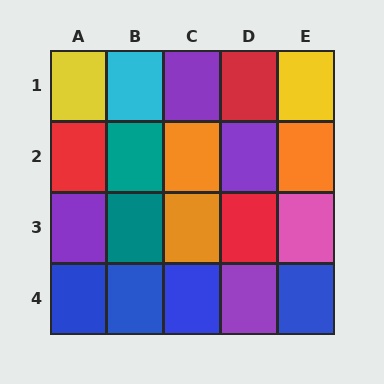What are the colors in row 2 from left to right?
Red, teal, orange, purple, orange.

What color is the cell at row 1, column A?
Yellow.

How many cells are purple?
4 cells are purple.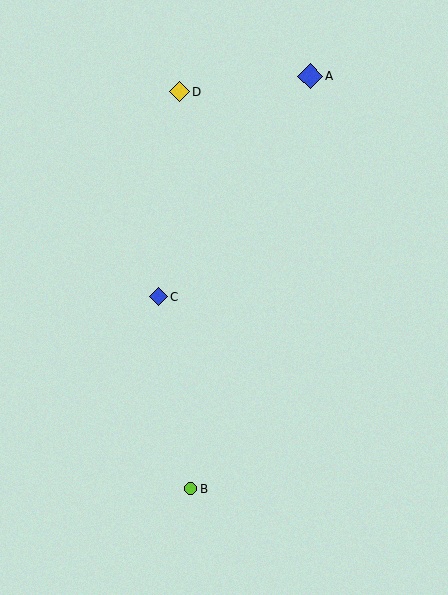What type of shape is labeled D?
Shape D is a yellow diamond.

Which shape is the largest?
The blue diamond (labeled A) is the largest.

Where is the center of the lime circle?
The center of the lime circle is at (190, 489).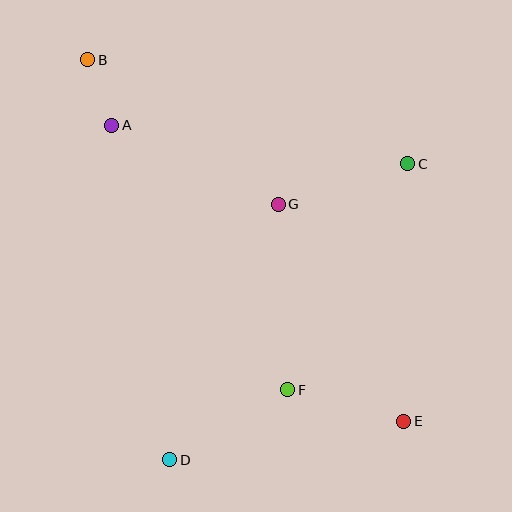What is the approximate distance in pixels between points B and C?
The distance between B and C is approximately 337 pixels.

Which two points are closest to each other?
Points A and B are closest to each other.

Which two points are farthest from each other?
Points B and E are farthest from each other.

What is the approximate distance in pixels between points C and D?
The distance between C and D is approximately 380 pixels.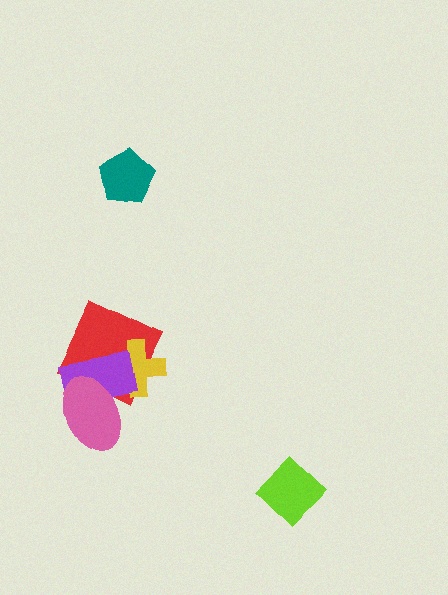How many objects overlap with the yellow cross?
2 objects overlap with the yellow cross.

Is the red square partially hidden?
Yes, it is partially covered by another shape.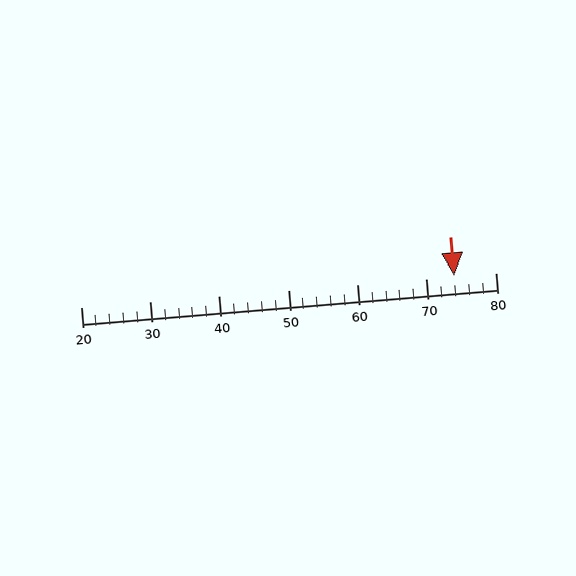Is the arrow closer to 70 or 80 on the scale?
The arrow is closer to 70.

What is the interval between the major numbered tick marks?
The major tick marks are spaced 10 units apart.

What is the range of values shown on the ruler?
The ruler shows values from 20 to 80.